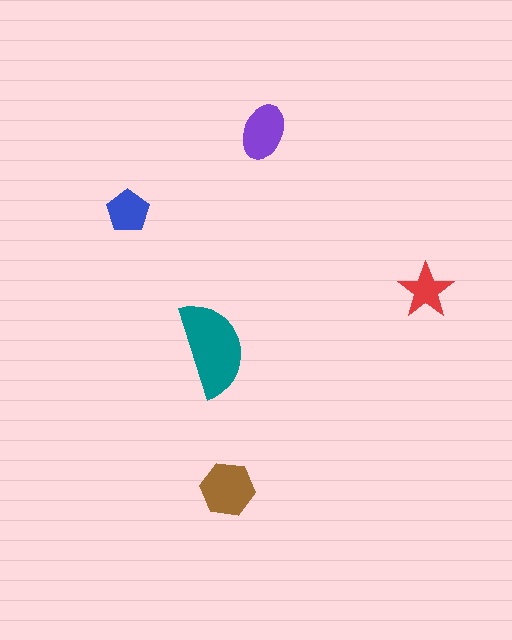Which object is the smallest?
The red star.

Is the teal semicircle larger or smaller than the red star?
Larger.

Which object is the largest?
The teal semicircle.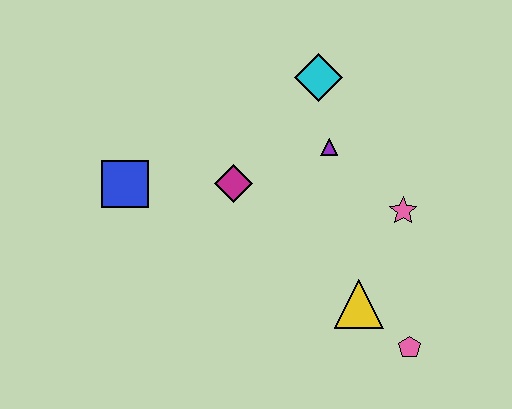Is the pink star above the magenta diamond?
No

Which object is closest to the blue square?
The magenta diamond is closest to the blue square.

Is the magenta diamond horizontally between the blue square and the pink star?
Yes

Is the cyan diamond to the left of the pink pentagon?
Yes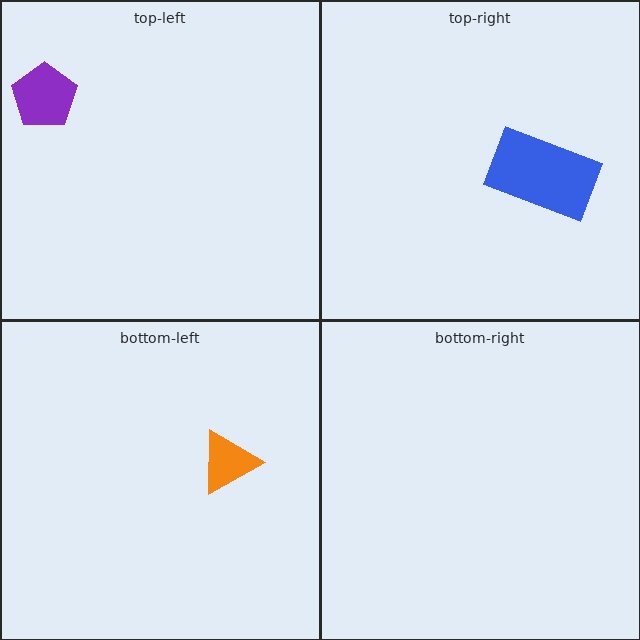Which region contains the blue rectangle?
The top-right region.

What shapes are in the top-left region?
The purple pentagon.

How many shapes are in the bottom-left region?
1.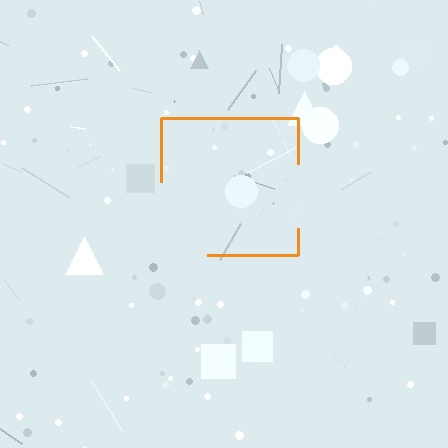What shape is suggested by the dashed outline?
The dashed outline suggests a square.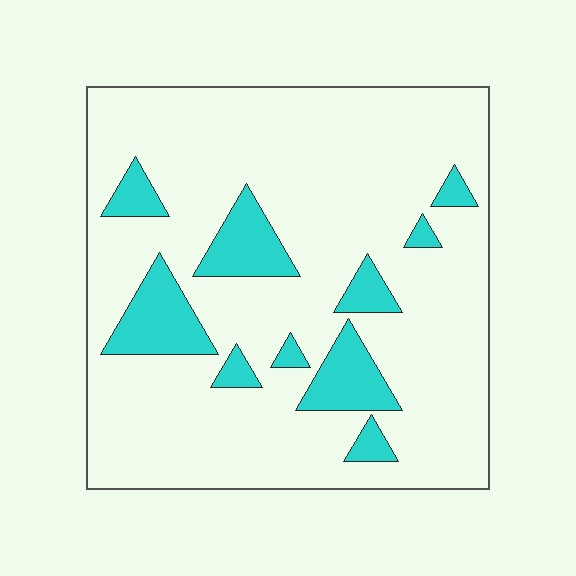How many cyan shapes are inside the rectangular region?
10.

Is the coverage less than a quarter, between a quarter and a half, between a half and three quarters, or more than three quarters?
Less than a quarter.